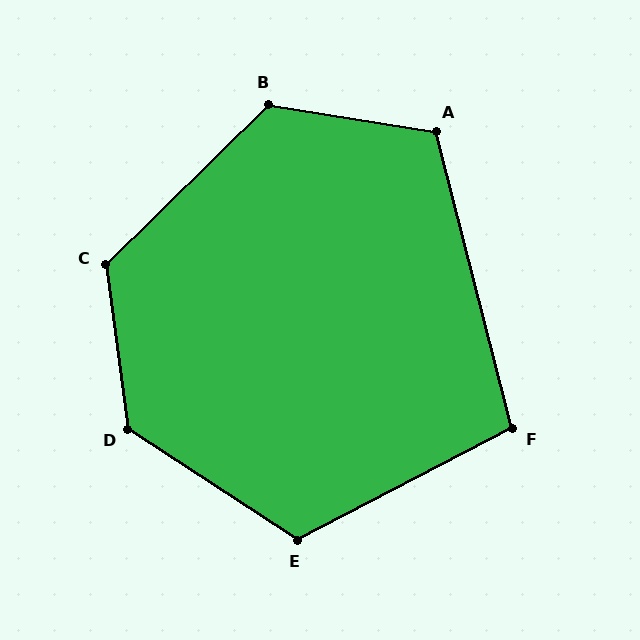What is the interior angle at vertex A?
Approximately 114 degrees (obtuse).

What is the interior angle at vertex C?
Approximately 127 degrees (obtuse).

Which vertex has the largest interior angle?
D, at approximately 131 degrees.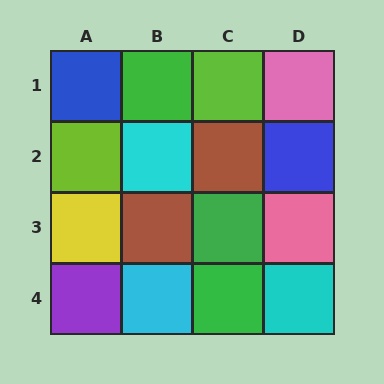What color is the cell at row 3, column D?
Pink.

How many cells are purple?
1 cell is purple.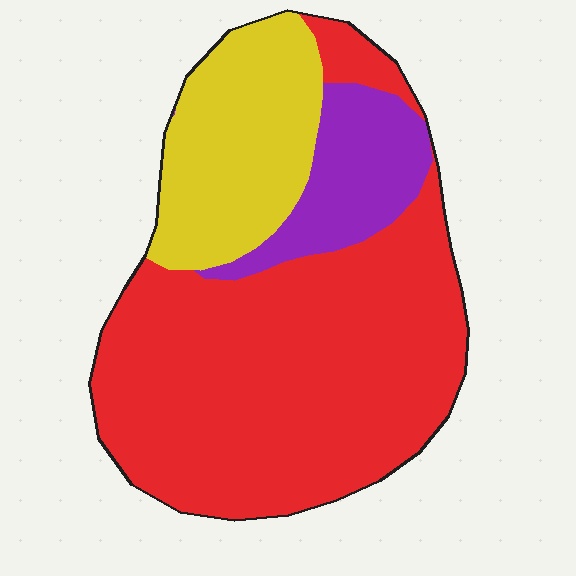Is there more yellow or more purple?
Yellow.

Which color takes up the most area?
Red, at roughly 65%.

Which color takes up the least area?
Purple, at roughly 15%.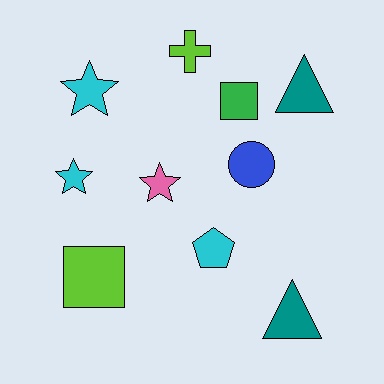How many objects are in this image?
There are 10 objects.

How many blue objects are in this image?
There is 1 blue object.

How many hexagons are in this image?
There are no hexagons.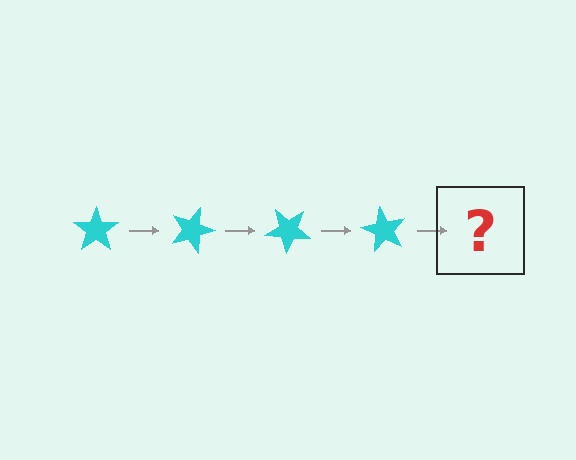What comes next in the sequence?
The next element should be a cyan star rotated 80 degrees.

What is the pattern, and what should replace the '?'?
The pattern is that the star rotates 20 degrees each step. The '?' should be a cyan star rotated 80 degrees.